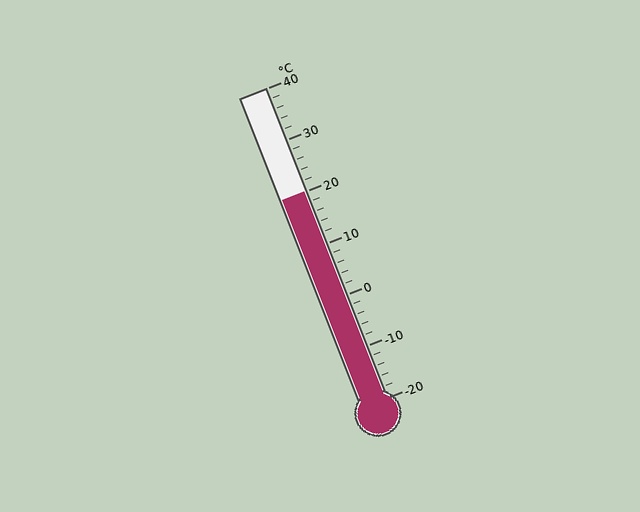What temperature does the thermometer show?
The thermometer shows approximately 20°C.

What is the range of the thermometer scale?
The thermometer scale ranges from -20°C to 40°C.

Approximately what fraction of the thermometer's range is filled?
The thermometer is filled to approximately 65% of its range.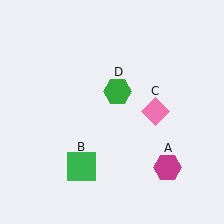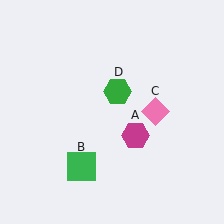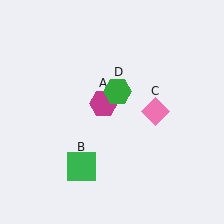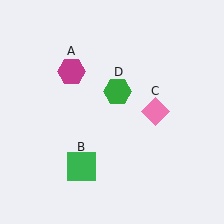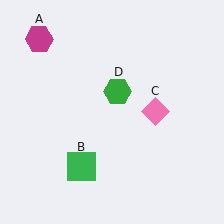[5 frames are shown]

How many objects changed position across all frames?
1 object changed position: magenta hexagon (object A).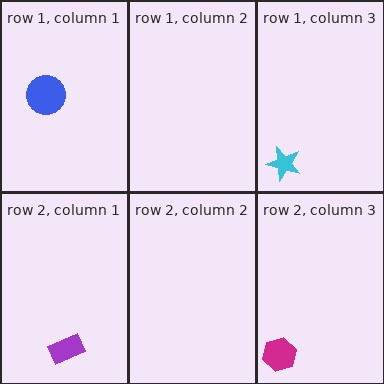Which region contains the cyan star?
The row 1, column 3 region.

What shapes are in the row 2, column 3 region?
The magenta hexagon.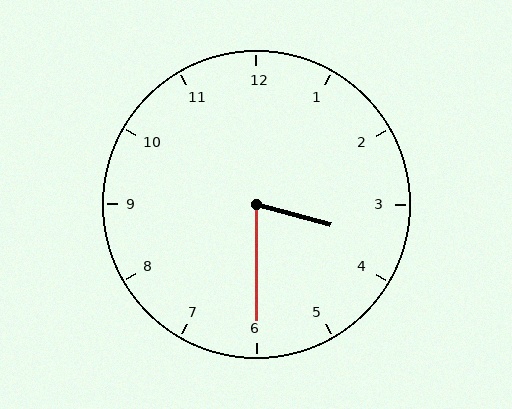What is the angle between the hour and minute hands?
Approximately 75 degrees.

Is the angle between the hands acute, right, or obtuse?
It is acute.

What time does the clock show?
3:30.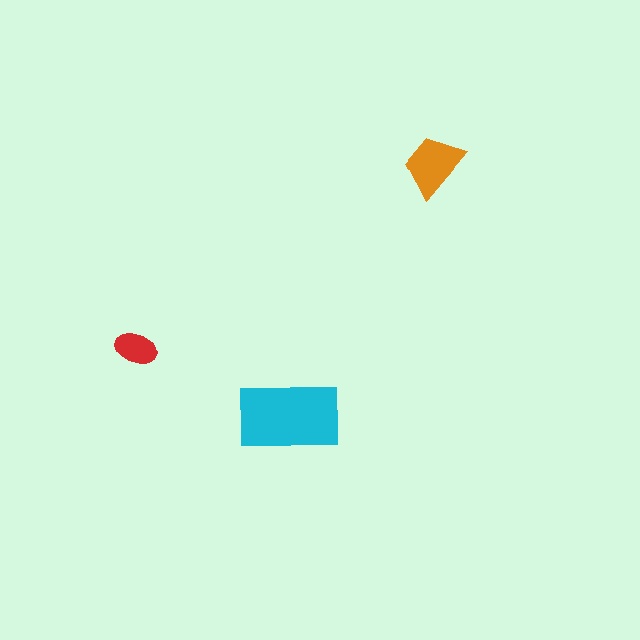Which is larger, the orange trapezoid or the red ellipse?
The orange trapezoid.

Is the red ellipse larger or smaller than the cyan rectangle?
Smaller.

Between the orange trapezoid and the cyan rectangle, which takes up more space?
The cyan rectangle.